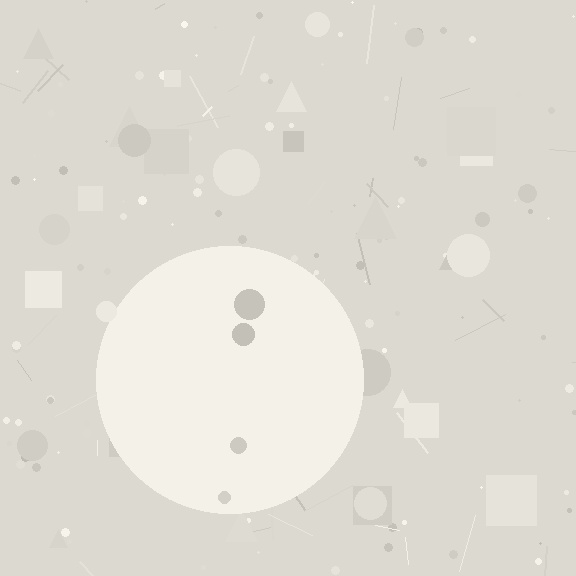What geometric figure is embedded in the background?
A circle is embedded in the background.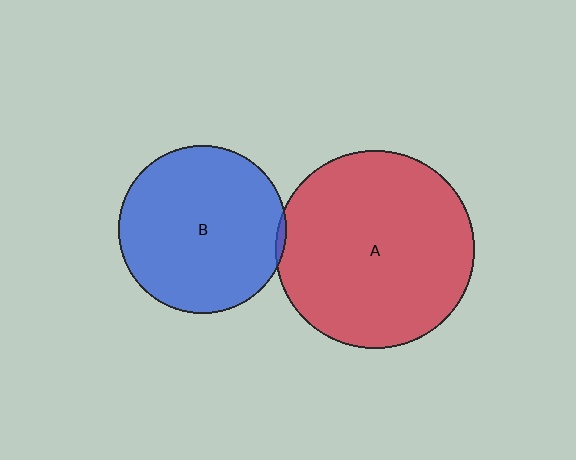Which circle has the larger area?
Circle A (red).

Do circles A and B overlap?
Yes.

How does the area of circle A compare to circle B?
Approximately 1.4 times.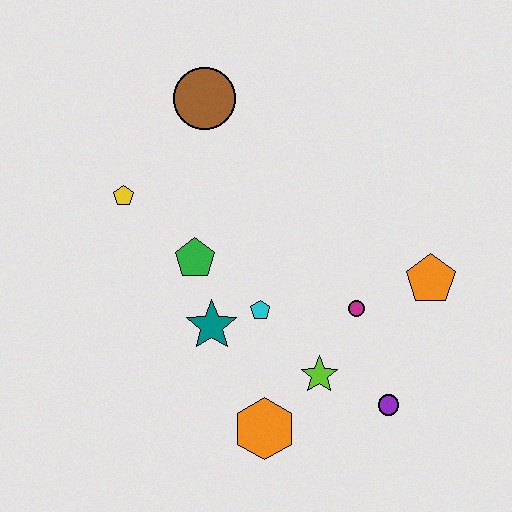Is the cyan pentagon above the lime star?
Yes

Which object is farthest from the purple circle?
The brown circle is farthest from the purple circle.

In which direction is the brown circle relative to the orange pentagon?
The brown circle is to the left of the orange pentagon.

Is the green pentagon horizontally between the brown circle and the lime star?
No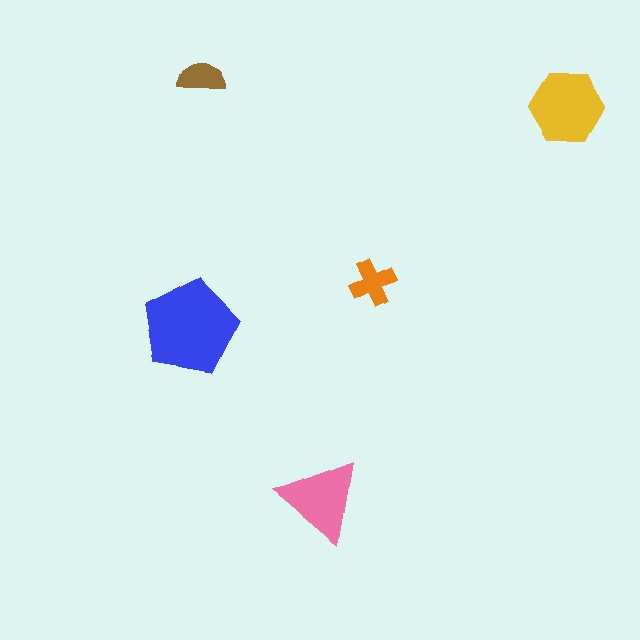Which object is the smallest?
The brown semicircle.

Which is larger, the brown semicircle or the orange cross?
The orange cross.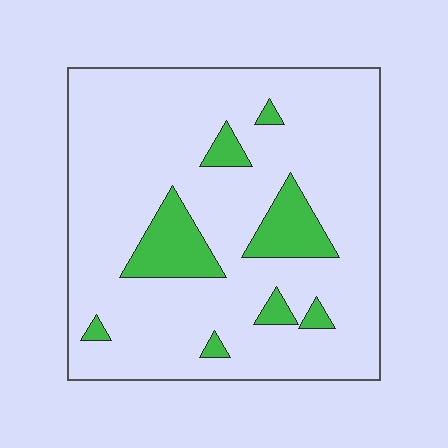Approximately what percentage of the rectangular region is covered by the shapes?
Approximately 15%.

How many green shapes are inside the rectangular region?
8.